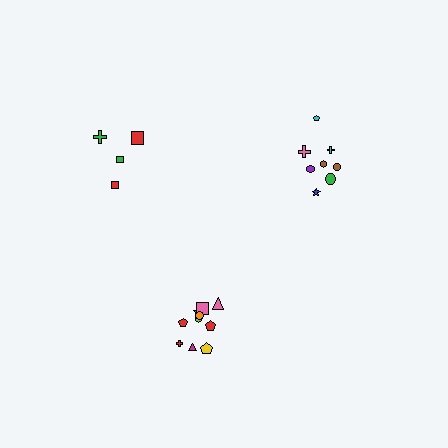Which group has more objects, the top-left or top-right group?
The top-right group.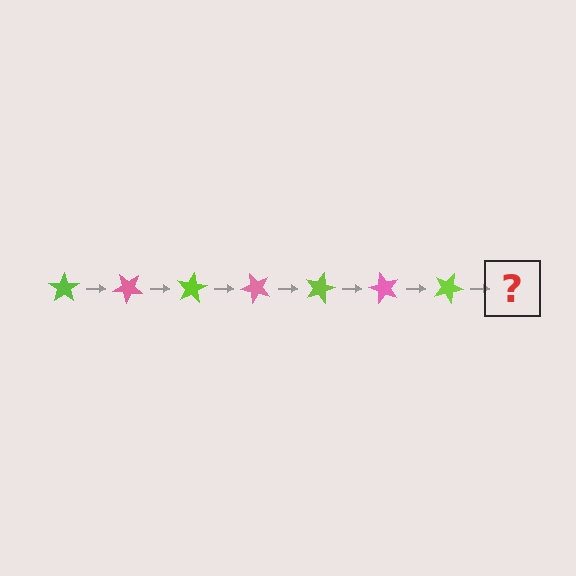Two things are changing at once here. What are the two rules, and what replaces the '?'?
The two rules are that it rotates 40 degrees each step and the color cycles through lime and pink. The '?' should be a pink star, rotated 280 degrees from the start.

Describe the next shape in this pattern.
It should be a pink star, rotated 280 degrees from the start.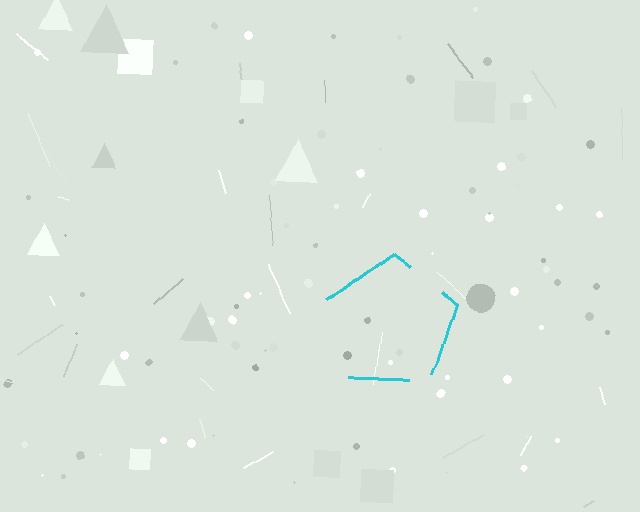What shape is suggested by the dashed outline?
The dashed outline suggests a pentagon.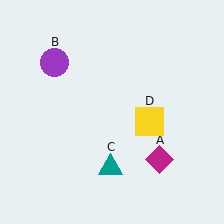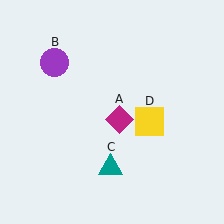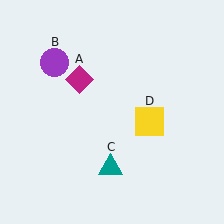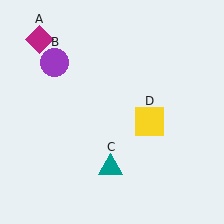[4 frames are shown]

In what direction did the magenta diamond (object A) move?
The magenta diamond (object A) moved up and to the left.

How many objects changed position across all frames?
1 object changed position: magenta diamond (object A).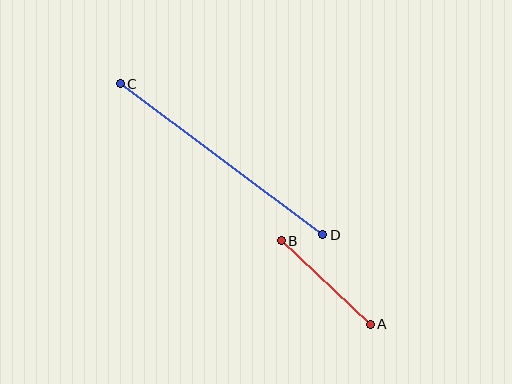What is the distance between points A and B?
The distance is approximately 122 pixels.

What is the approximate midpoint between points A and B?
The midpoint is at approximately (326, 282) pixels.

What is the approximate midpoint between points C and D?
The midpoint is at approximately (222, 159) pixels.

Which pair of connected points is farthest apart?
Points C and D are farthest apart.